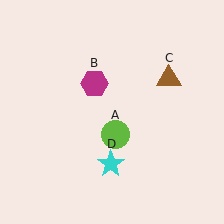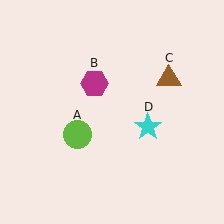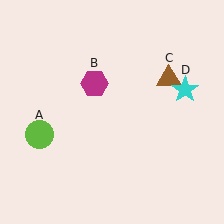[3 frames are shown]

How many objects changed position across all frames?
2 objects changed position: lime circle (object A), cyan star (object D).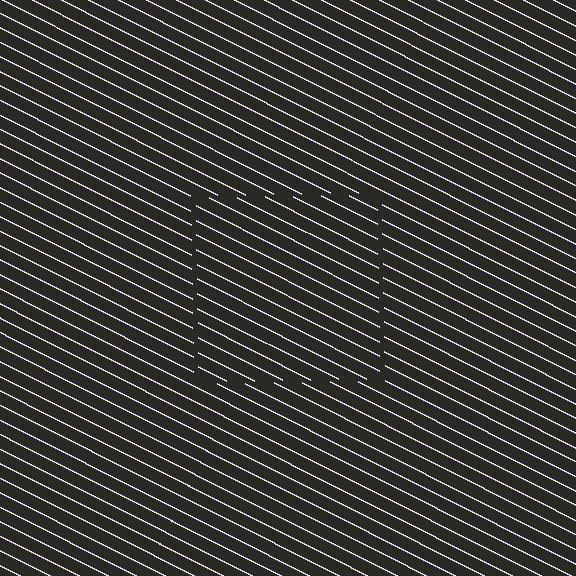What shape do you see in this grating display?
An illusory square. The interior of the shape contains the same grating, shifted by half a period — the contour is defined by the phase discontinuity where line-ends from the inner and outer gratings abut.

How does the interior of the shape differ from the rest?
The interior of the shape contains the same grating, shifted by half a period — the contour is defined by the phase discontinuity where line-ends from the inner and outer gratings abut.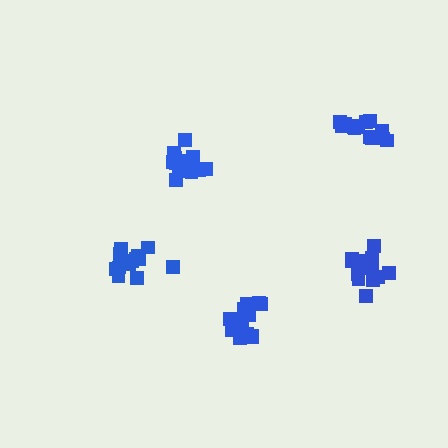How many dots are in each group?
Group 1: 16 dots, Group 2: 16 dots, Group 3: 18 dots, Group 4: 15 dots, Group 5: 15 dots (80 total).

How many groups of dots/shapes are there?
There are 5 groups.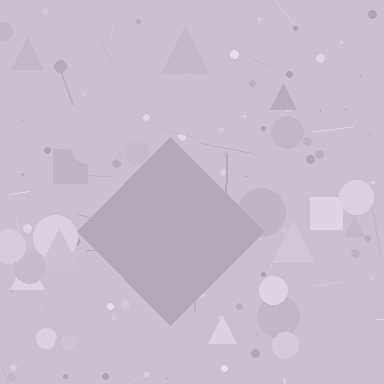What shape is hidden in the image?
A diamond is hidden in the image.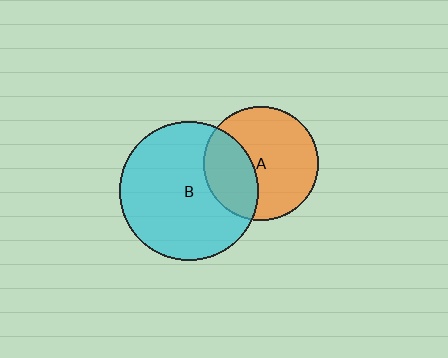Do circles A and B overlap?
Yes.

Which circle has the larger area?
Circle B (cyan).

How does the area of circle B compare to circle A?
Approximately 1.5 times.